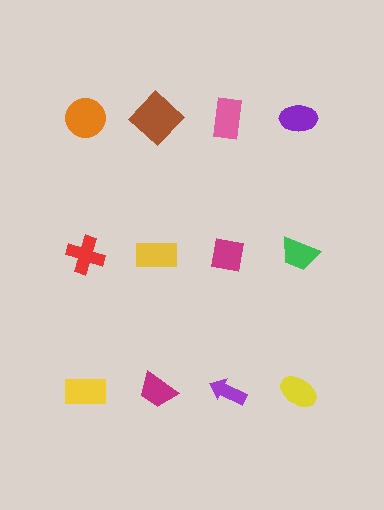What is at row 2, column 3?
A magenta square.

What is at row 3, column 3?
A purple arrow.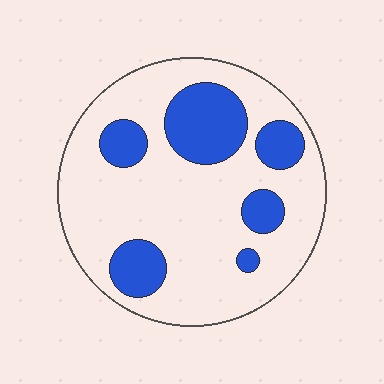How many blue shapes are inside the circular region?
6.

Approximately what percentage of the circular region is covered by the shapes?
Approximately 25%.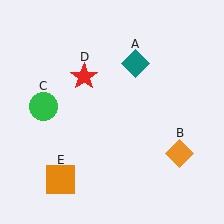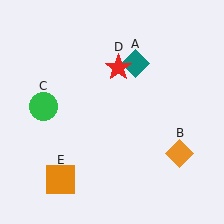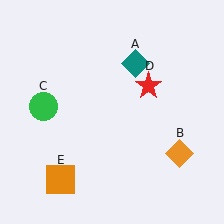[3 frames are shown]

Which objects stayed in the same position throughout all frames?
Teal diamond (object A) and orange diamond (object B) and green circle (object C) and orange square (object E) remained stationary.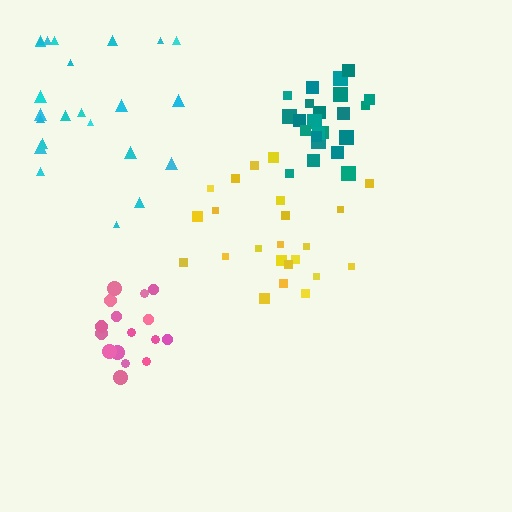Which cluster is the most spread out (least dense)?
Cyan.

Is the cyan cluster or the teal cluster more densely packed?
Teal.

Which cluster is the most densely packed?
Teal.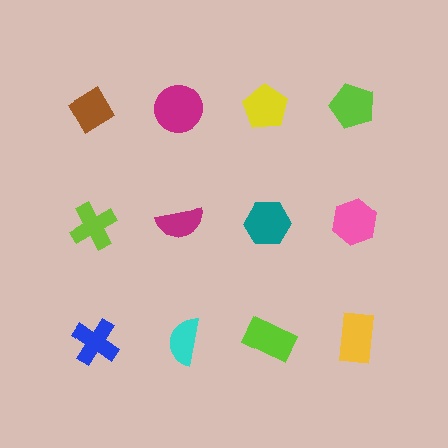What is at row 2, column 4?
A pink hexagon.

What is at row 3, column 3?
A lime rectangle.